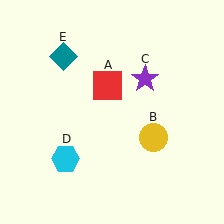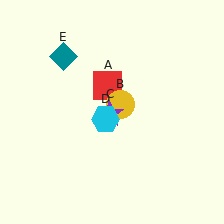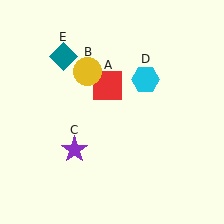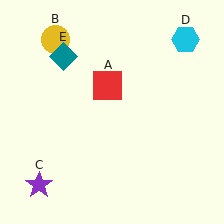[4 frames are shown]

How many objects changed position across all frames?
3 objects changed position: yellow circle (object B), purple star (object C), cyan hexagon (object D).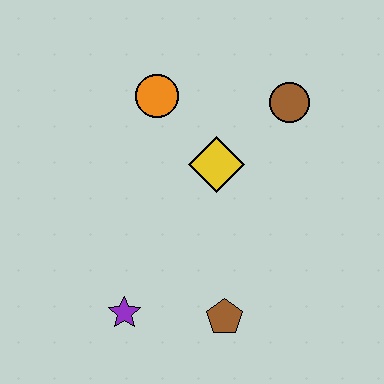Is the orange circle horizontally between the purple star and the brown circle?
Yes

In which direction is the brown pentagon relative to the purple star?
The brown pentagon is to the right of the purple star.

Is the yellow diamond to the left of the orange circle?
No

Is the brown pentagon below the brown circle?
Yes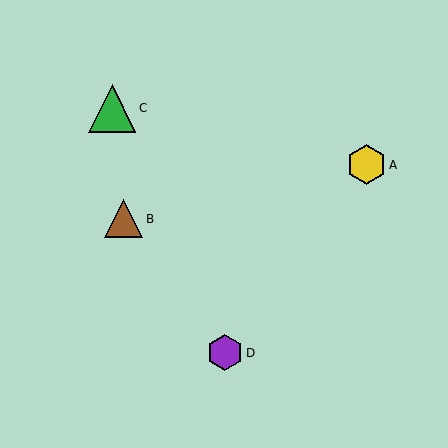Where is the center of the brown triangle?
The center of the brown triangle is at (123, 219).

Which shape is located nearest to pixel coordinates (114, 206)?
The brown triangle (labeled B) at (123, 219) is nearest to that location.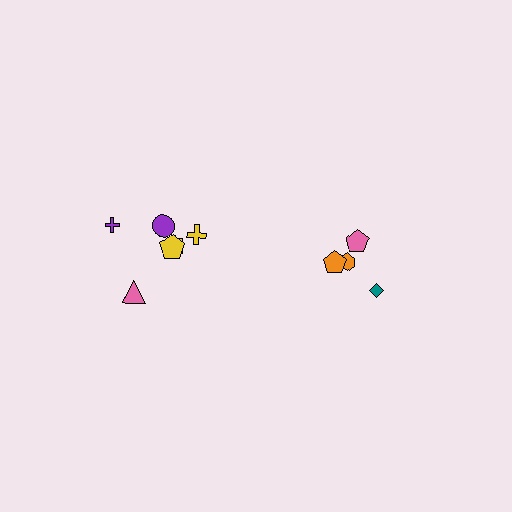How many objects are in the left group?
There are 6 objects.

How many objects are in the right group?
There are 4 objects.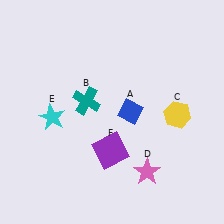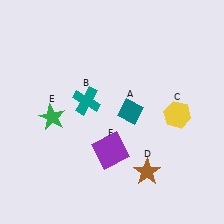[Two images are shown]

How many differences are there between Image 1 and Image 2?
There are 3 differences between the two images.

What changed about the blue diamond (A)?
In Image 1, A is blue. In Image 2, it changed to teal.